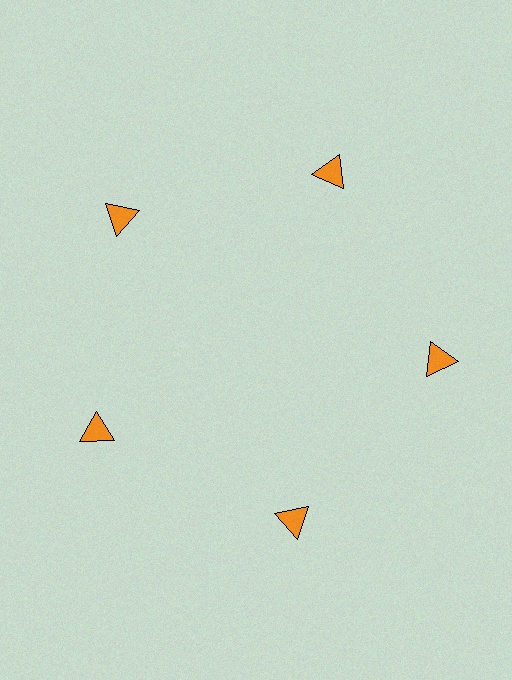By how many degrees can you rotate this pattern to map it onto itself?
The pattern maps onto itself every 72 degrees of rotation.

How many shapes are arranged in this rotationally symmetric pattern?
There are 5 shapes, arranged in 5 groups of 1.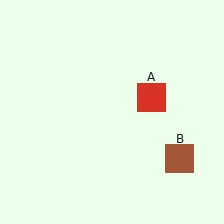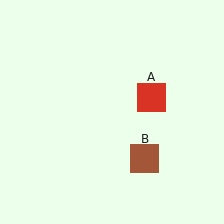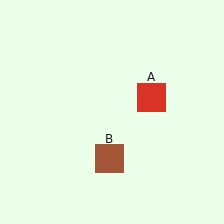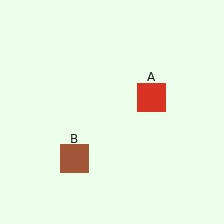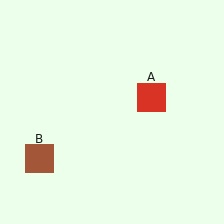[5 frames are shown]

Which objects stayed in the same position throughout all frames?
Red square (object A) remained stationary.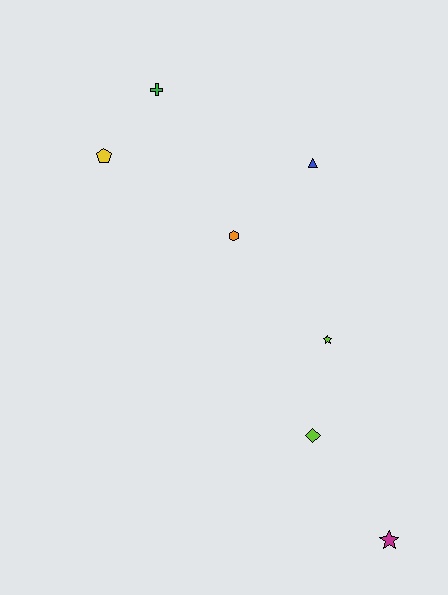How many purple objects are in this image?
There are no purple objects.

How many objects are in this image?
There are 7 objects.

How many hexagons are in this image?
There is 1 hexagon.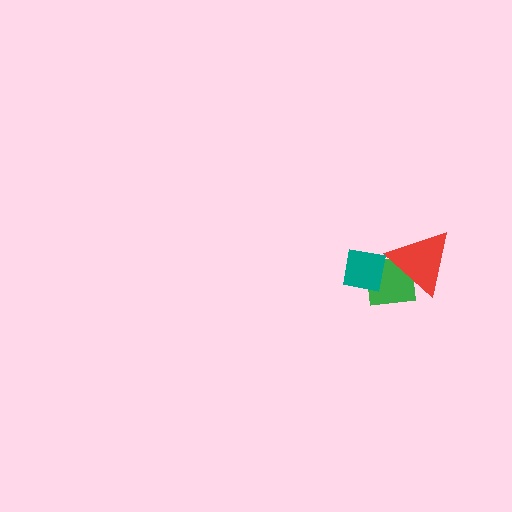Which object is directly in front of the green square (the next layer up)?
The red triangle is directly in front of the green square.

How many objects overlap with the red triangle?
1 object overlaps with the red triangle.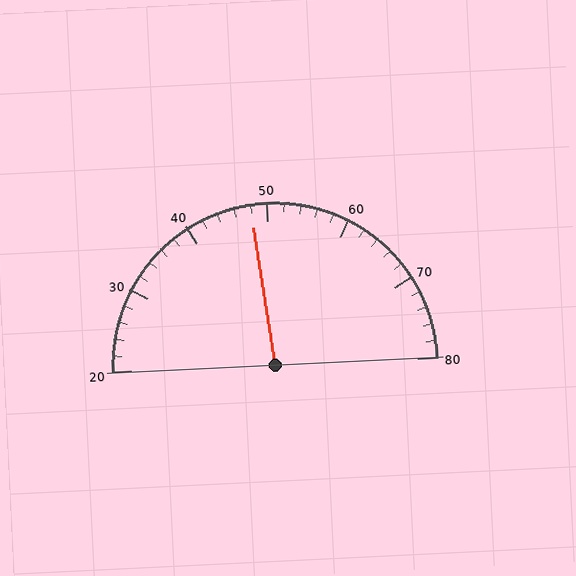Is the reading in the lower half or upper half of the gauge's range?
The reading is in the lower half of the range (20 to 80).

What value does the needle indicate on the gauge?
The needle indicates approximately 48.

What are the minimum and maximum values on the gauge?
The gauge ranges from 20 to 80.